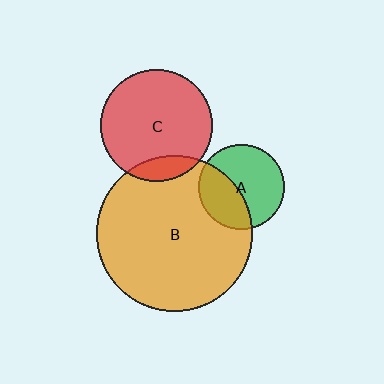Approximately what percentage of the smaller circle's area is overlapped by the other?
Approximately 40%.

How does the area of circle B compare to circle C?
Approximately 1.9 times.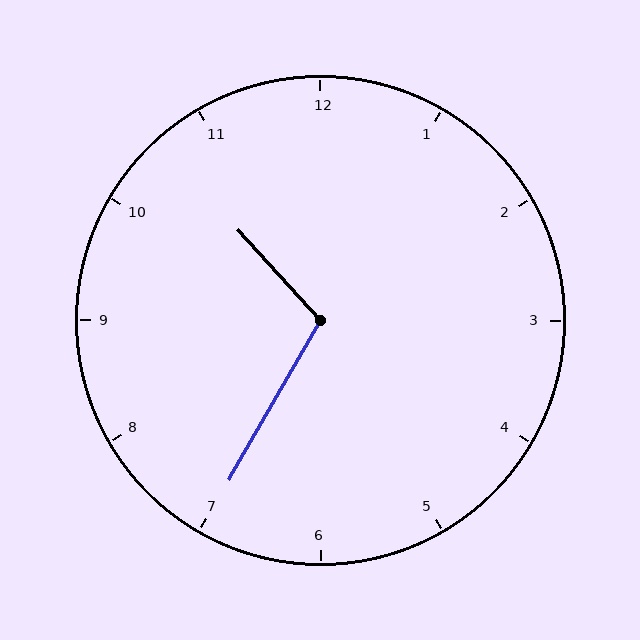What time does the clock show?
10:35.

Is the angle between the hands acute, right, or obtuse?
It is obtuse.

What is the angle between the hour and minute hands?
Approximately 108 degrees.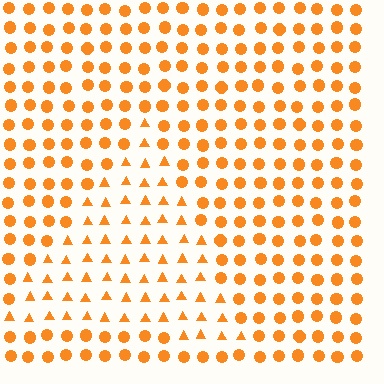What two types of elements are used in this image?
The image uses triangles inside the triangle region and circles outside it.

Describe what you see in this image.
The image is filled with small orange elements arranged in a uniform grid. A triangle-shaped region contains triangles, while the surrounding area contains circles. The boundary is defined purely by the change in element shape.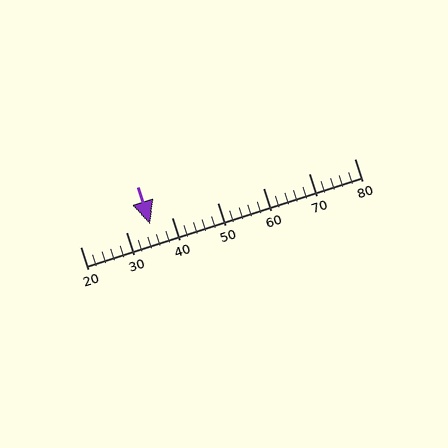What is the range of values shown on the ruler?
The ruler shows values from 20 to 80.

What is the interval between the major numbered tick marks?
The major tick marks are spaced 10 units apart.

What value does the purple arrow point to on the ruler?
The purple arrow points to approximately 35.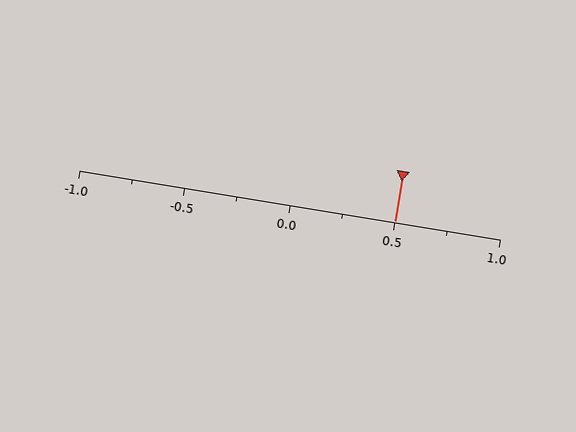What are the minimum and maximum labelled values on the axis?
The axis runs from -1.0 to 1.0.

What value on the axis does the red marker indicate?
The marker indicates approximately 0.5.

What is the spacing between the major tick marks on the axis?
The major ticks are spaced 0.5 apart.